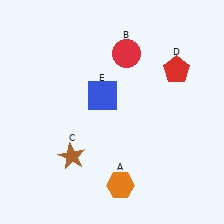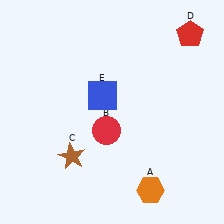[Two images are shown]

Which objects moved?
The objects that moved are: the orange hexagon (A), the red circle (B), the red pentagon (D).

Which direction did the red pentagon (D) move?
The red pentagon (D) moved up.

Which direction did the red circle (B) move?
The red circle (B) moved down.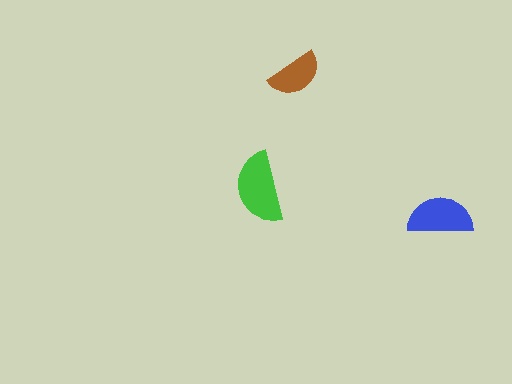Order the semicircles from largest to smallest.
the green one, the blue one, the brown one.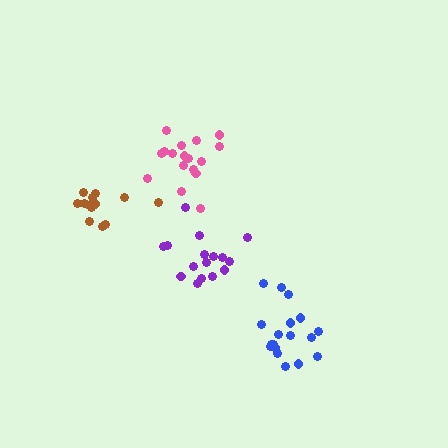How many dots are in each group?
Group 1: 16 dots, Group 2: 17 dots, Group 3: 18 dots, Group 4: 14 dots (65 total).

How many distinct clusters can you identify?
There are 4 distinct clusters.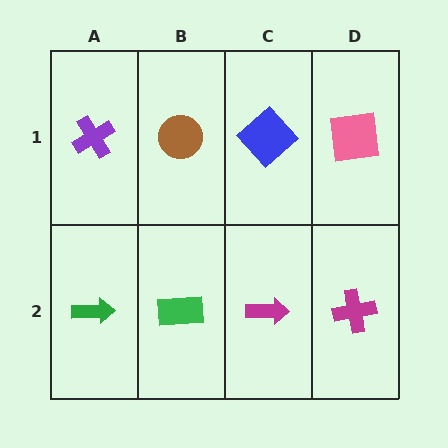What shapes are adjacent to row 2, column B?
A brown circle (row 1, column B), a green arrow (row 2, column A), a magenta arrow (row 2, column C).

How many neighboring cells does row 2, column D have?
2.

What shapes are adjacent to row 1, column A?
A green arrow (row 2, column A), a brown circle (row 1, column B).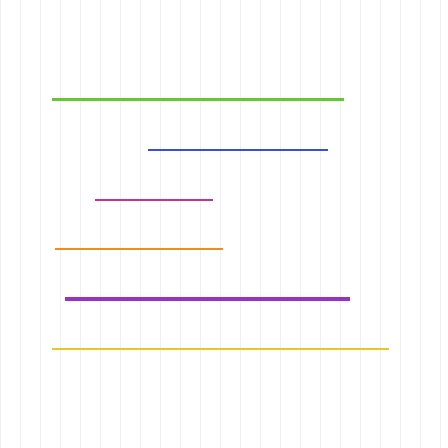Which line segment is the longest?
The yellow line is the longest at approximately 336 pixels.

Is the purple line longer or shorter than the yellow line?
The yellow line is longer than the purple line.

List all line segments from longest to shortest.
From longest to shortest: yellow, lime, purple, blue, orange, magenta.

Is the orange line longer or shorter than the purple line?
The purple line is longer than the orange line.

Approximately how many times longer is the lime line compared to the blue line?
The lime line is approximately 1.6 times the length of the blue line.